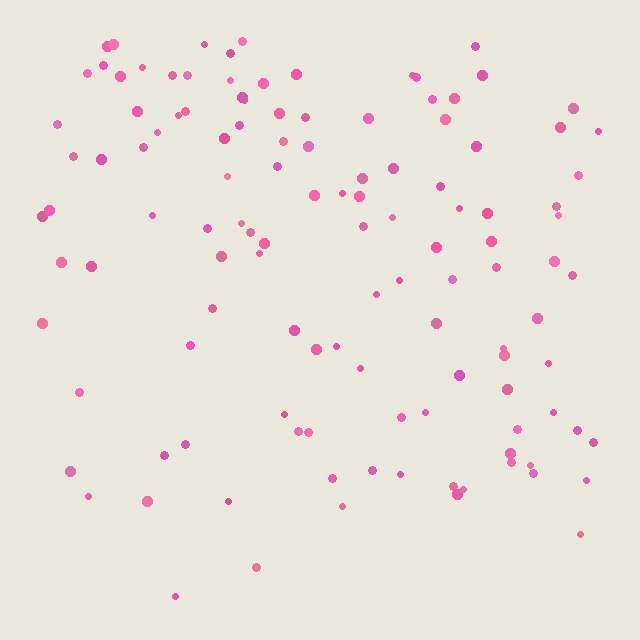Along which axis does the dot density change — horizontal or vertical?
Vertical.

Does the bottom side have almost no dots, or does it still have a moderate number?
Still a moderate number, just noticeably fewer than the top.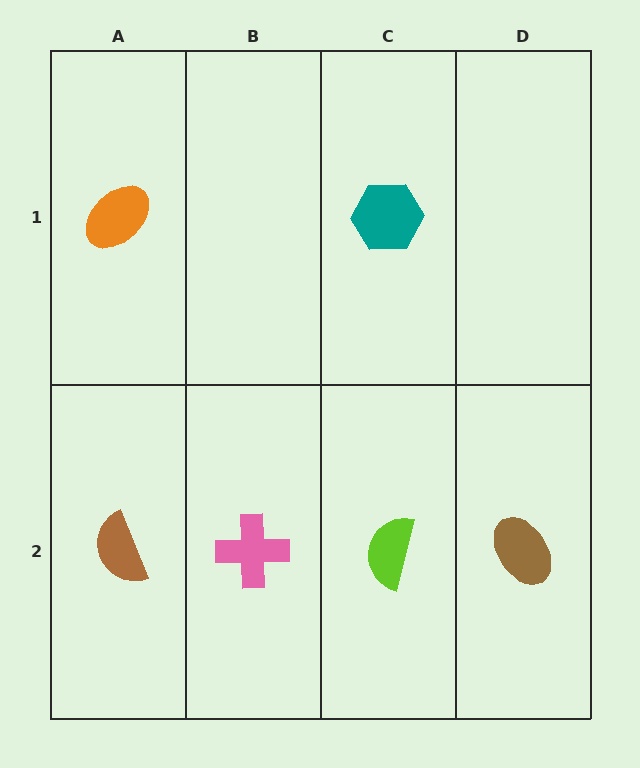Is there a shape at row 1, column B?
No, that cell is empty.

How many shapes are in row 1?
2 shapes.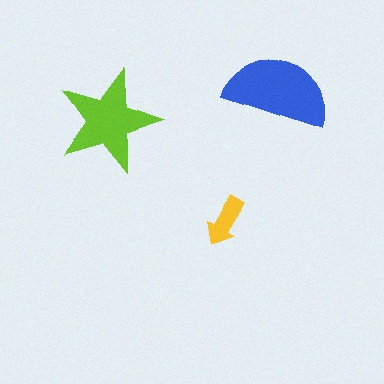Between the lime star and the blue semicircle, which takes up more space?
The blue semicircle.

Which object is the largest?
The blue semicircle.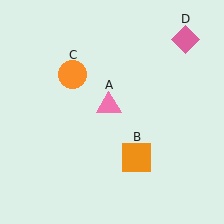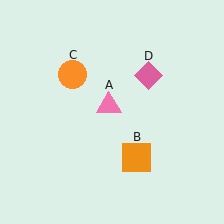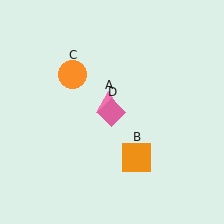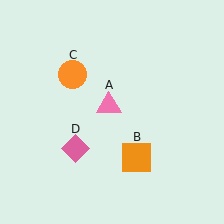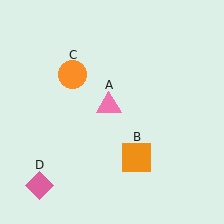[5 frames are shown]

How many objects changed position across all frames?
1 object changed position: pink diamond (object D).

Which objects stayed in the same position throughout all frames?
Pink triangle (object A) and orange square (object B) and orange circle (object C) remained stationary.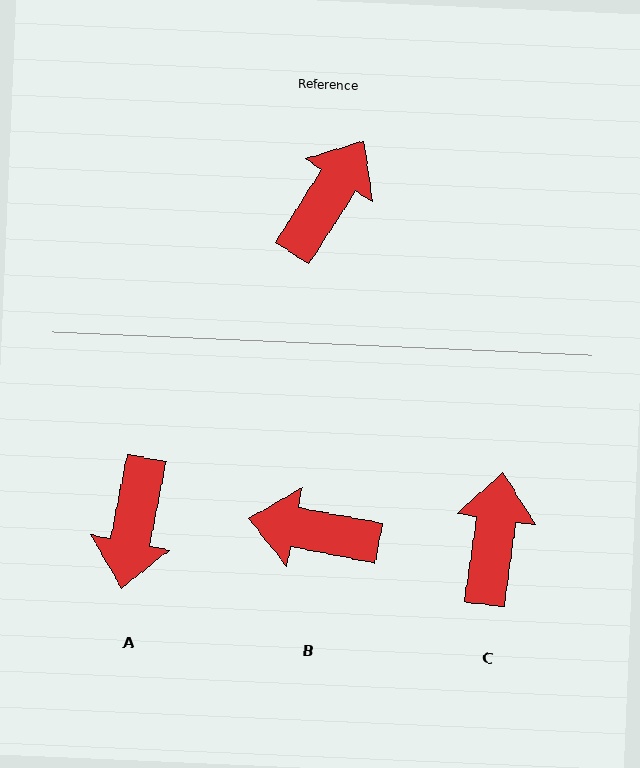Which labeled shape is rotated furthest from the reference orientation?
A, about 159 degrees away.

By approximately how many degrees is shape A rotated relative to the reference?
Approximately 159 degrees clockwise.